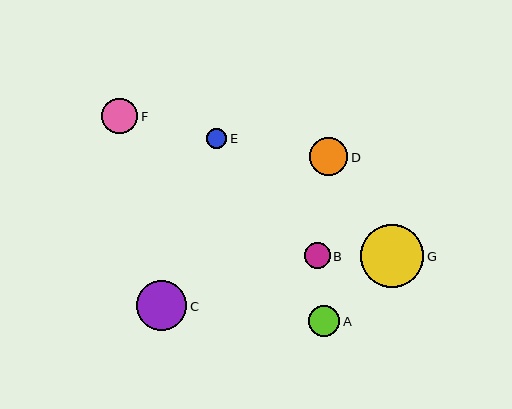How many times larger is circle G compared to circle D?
Circle G is approximately 1.7 times the size of circle D.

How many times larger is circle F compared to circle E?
Circle F is approximately 1.8 times the size of circle E.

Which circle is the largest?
Circle G is the largest with a size of approximately 64 pixels.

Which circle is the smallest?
Circle E is the smallest with a size of approximately 20 pixels.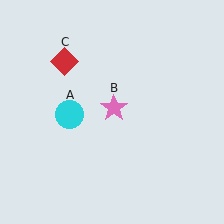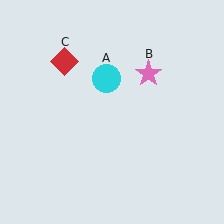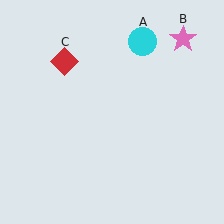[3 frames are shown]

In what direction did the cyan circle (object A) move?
The cyan circle (object A) moved up and to the right.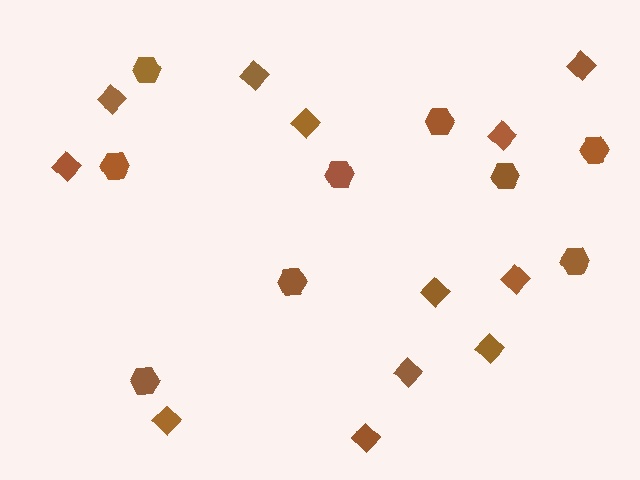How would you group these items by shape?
There are 2 groups: one group of hexagons (9) and one group of diamonds (12).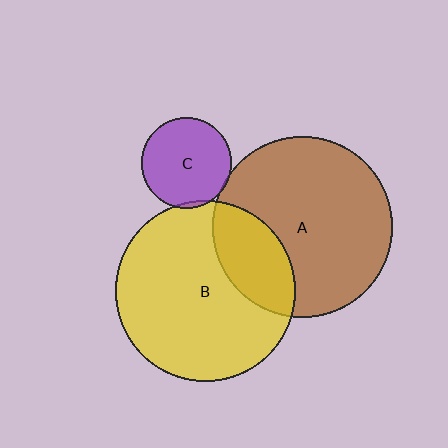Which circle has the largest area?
Circle A (brown).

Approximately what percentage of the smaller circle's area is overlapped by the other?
Approximately 5%.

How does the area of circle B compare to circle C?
Approximately 4.0 times.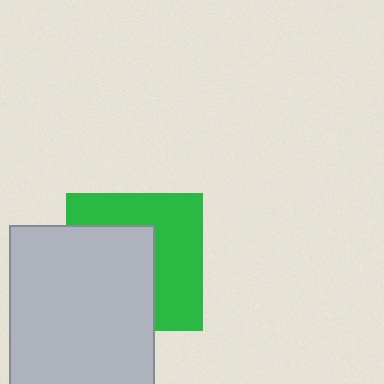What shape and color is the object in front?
The object in front is a light gray rectangle.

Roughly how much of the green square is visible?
About half of it is visible (roughly 50%).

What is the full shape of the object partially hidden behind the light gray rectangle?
The partially hidden object is a green square.